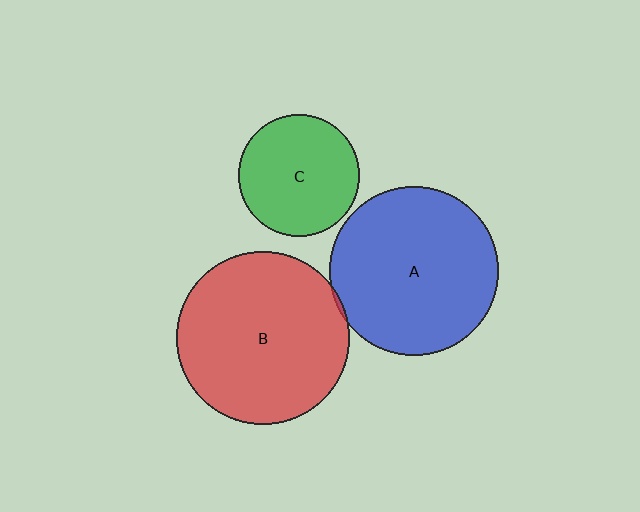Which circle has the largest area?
Circle B (red).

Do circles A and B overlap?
Yes.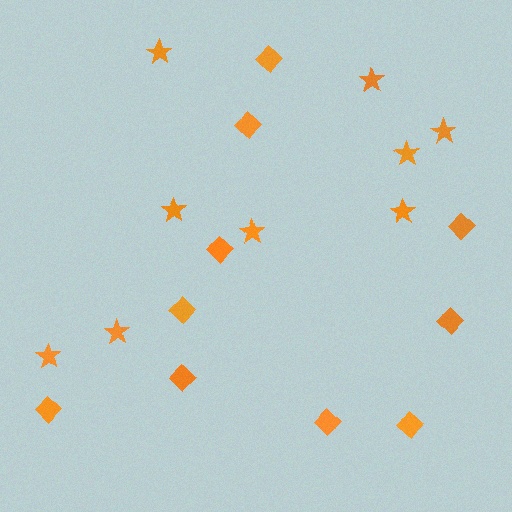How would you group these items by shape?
There are 2 groups: one group of stars (9) and one group of diamonds (10).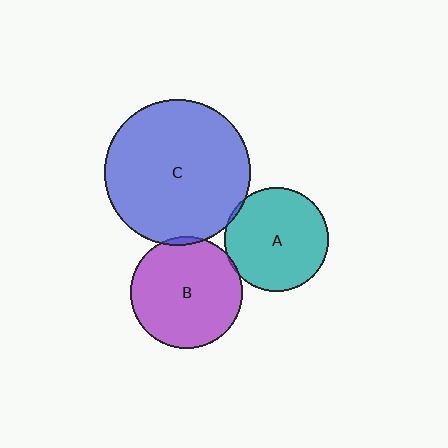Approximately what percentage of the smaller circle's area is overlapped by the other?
Approximately 5%.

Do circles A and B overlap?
Yes.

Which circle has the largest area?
Circle C (blue).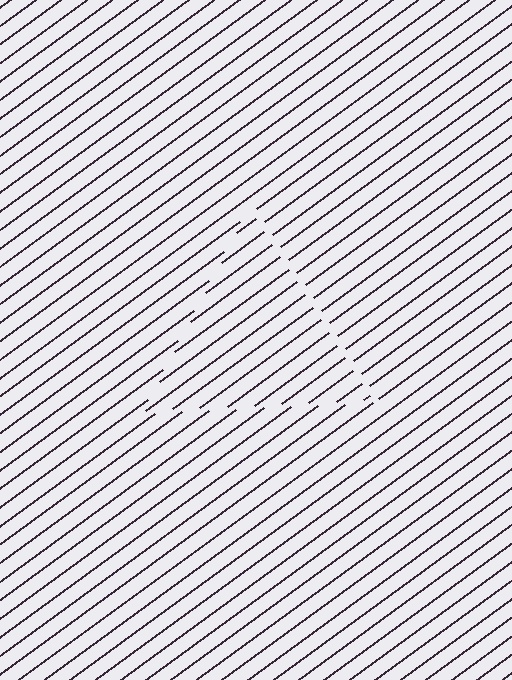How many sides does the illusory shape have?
3 sides — the line-ends trace a triangle.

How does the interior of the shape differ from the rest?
The interior of the shape contains the same grating, shifted by half a period — the contour is defined by the phase discontinuity where line-ends from the inner and outer gratings abut.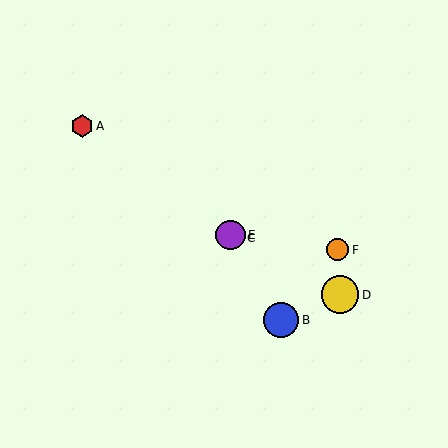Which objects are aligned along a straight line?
Objects B, C, E are aligned along a straight line.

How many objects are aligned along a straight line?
3 objects (B, C, E) are aligned along a straight line.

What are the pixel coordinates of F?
Object F is at (338, 250).